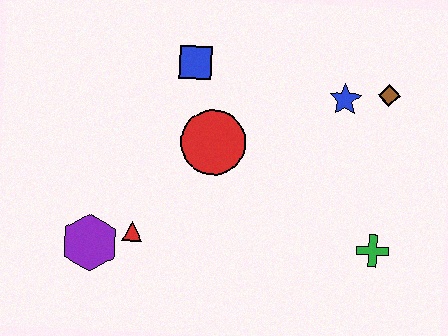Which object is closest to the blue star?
The brown diamond is closest to the blue star.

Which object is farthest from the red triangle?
The brown diamond is farthest from the red triangle.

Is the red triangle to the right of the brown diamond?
No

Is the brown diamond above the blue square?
No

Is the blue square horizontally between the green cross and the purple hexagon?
Yes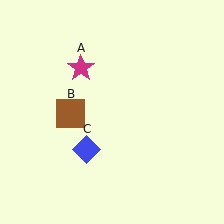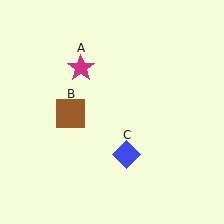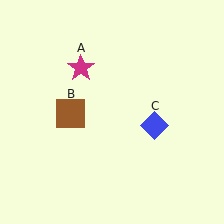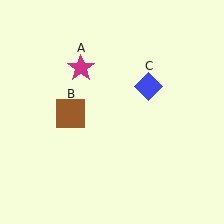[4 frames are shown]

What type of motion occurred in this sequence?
The blue diamond (object C) rotated counterclockwise around the center of the scene.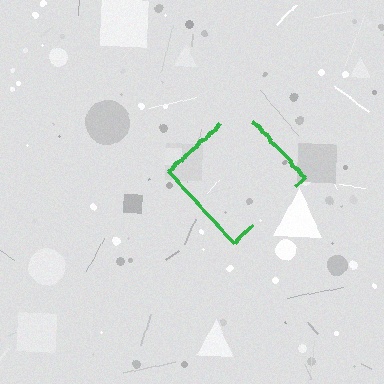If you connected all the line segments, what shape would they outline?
They would outline a diamond.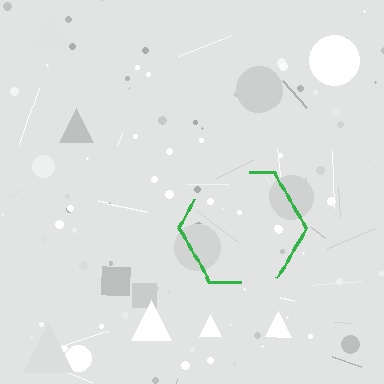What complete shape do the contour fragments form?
The contour fragments form a hexagon.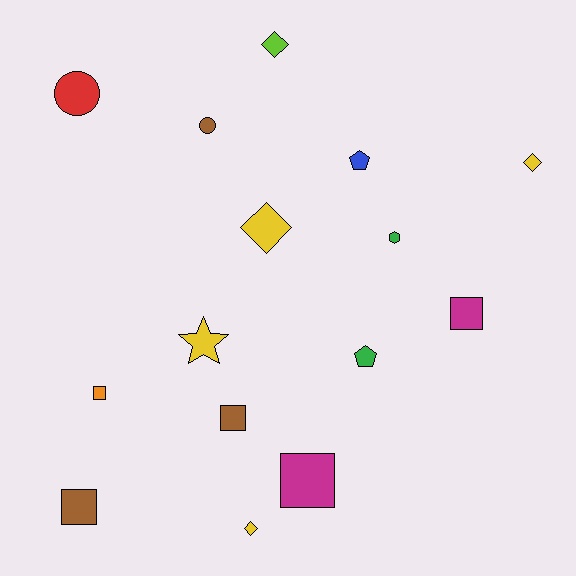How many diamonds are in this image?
There are 4 diamonds.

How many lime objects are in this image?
There is 1 lime object.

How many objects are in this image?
There are 15 objects.